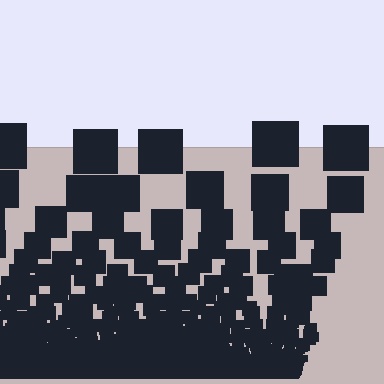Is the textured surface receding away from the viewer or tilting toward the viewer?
The surface appears to tilt toward the viewer. Texture elements get larger and sparser toward the top.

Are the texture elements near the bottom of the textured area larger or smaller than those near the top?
Smaller. The gradient is inverted — elements near the bottom are smaller and denser.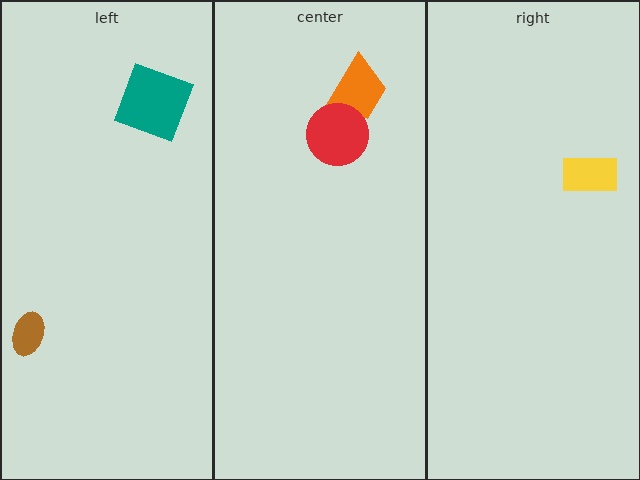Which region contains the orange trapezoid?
The center region.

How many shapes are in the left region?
2.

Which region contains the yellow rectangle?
The right region.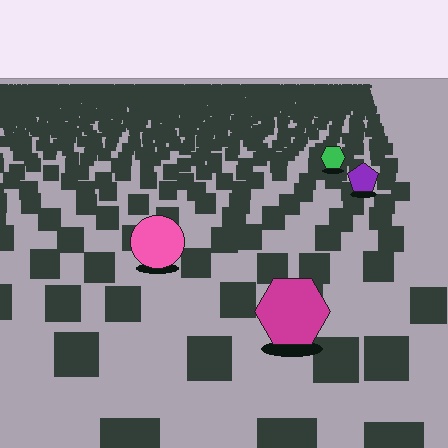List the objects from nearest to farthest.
From nearest to farthest: the magenta hexagon, the pink circle, the purple pentagon, the green hexagon.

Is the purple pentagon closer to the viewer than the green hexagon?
Yes. The purple pentagon is closer — you can tell from the texture gradient: the ground texture is coarser near it.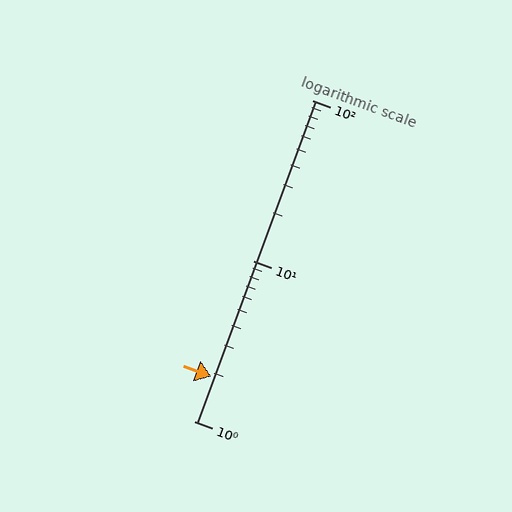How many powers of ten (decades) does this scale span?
The scale spans 2 decades, from 1 to 100.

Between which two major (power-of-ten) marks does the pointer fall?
The pointer is between 1 and 10.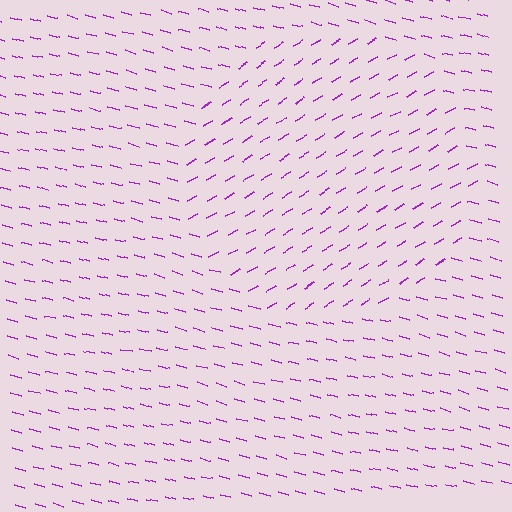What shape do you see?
I see a circle.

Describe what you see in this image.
The image is filled with small purple line segments. A circle region in the image has lines oriented differently from the surrounding lines, creating a visible texture boundary.